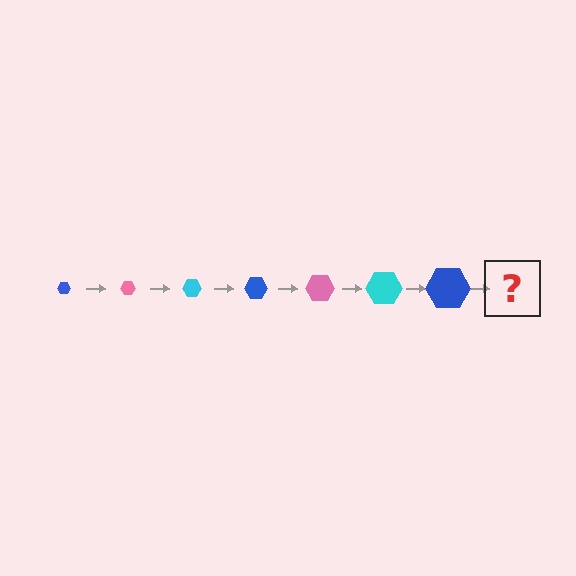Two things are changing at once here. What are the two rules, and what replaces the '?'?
The two rules are that the hexagon grows larger each step and the color cycles through blue, pink, and cyan. The '?' should be a pink hexagon, larger than the previous one.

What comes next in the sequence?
The next element should be a pink hexagon, larger than the previous one.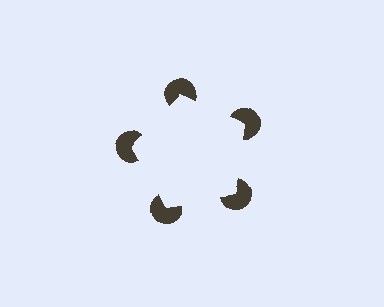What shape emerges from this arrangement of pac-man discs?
An illusory pentagon — its edges are inferred from the aligned wedge cuts in the pac-man discs, not physically drawn.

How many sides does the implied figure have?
5 sides.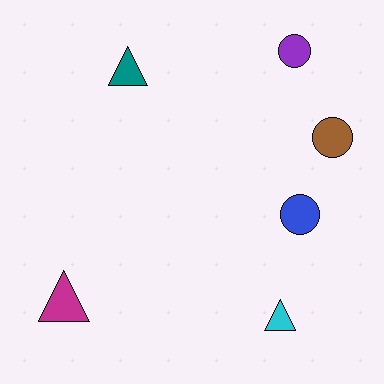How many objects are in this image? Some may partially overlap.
There are 6 objects.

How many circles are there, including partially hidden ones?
There are 3 circles.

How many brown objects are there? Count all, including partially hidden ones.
There is 1 brown object.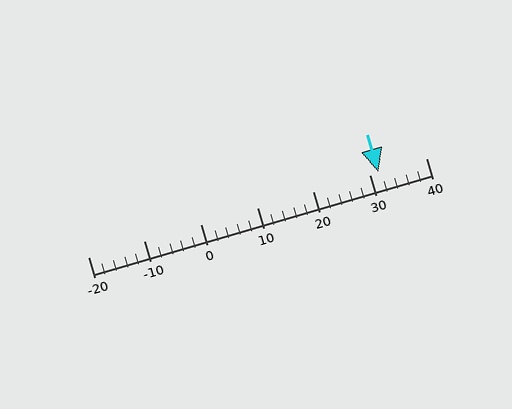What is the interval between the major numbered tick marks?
The major tick marks are spaced 10 units apart.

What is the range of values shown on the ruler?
The ruler shows values from -20 to 40.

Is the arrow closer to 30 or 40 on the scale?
The arrow is closer to 30.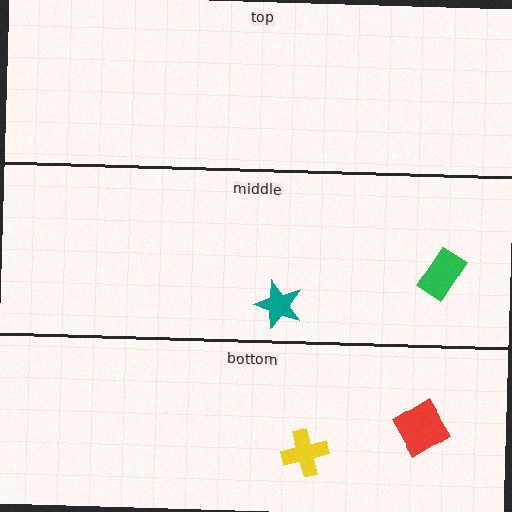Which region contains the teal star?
The middle region.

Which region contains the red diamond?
The bottom region.